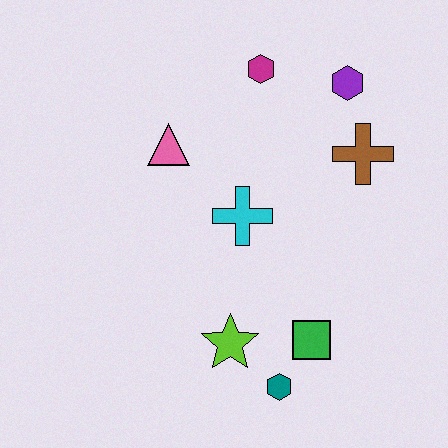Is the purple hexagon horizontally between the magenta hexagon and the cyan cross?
No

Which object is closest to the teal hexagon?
The green square is closest to the teal hexagon.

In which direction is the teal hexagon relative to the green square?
The teal hexagon is below the green square.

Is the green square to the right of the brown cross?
No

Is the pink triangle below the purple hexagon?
Yes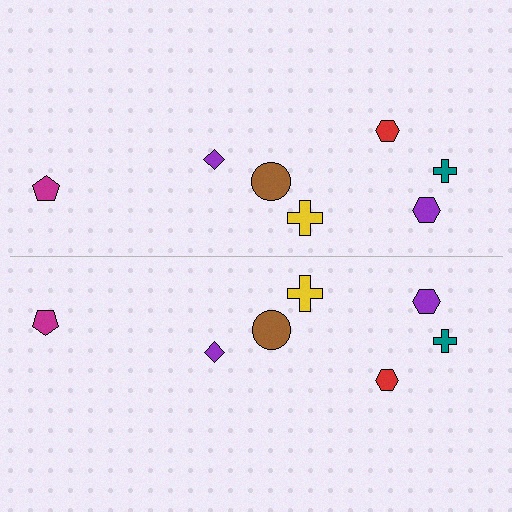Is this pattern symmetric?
Yes, this pattern has bilateral (reflection) symmetry.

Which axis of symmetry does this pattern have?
The pattern has a horizontal axis of symmetry running through the center of the image.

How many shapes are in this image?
There are 14 shapes in this image.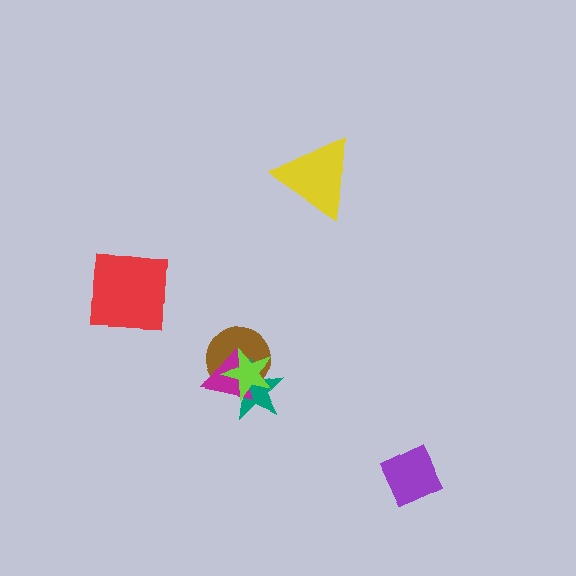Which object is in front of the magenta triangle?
The lime star is in front of the magenta triangle.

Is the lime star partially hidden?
No, no other shape covers it.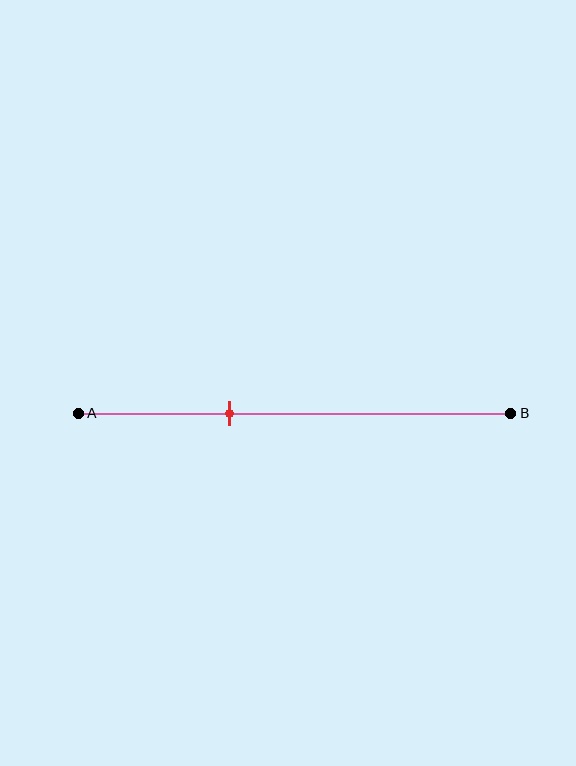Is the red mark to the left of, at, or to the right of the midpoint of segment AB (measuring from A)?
The red mark is to the left of the midpoint of segment AB.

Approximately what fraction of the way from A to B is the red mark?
The red mark is approximately 35% of the way from A to B.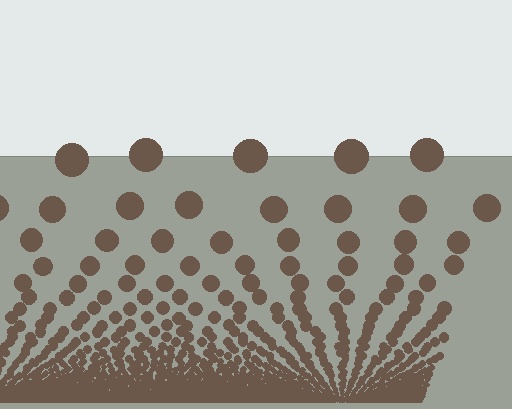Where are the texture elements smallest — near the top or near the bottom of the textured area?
Near the bottom.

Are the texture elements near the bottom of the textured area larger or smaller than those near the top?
Smaller. The gradient is inverted — elements near the bottom are smaller and denser.